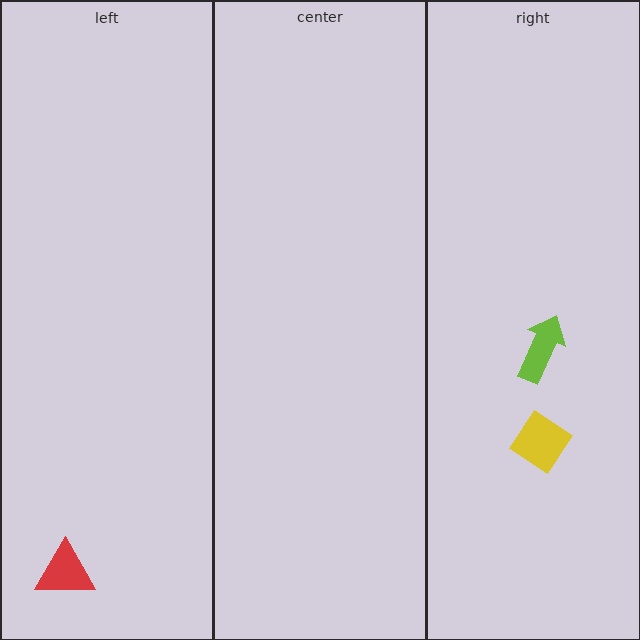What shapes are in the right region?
The lime arrow, the yellow diamond.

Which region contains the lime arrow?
The right region.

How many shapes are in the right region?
2.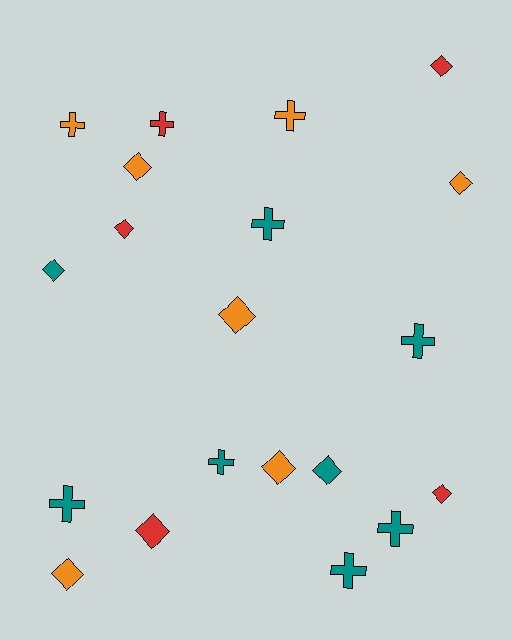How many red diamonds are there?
There are 4 red diamonds.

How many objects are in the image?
There are 20 objects.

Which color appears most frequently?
Teal, with 8 objects.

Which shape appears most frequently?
Diamond, with 11 objects.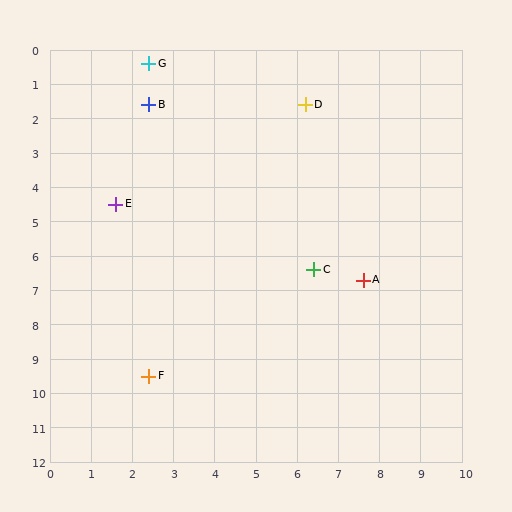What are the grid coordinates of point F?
Point F is at approximately (2.4, 9.5).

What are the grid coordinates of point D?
Point D is at approximately (6.2, 1.6).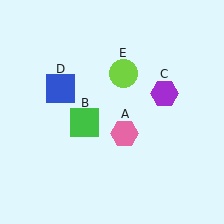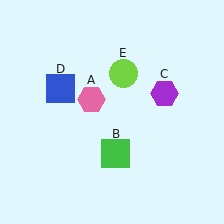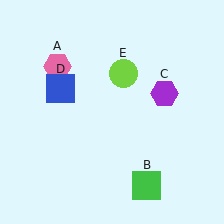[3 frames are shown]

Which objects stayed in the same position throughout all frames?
Purple hexagon (object C) and blue square (object D) and lime circle (object E) remained stationary.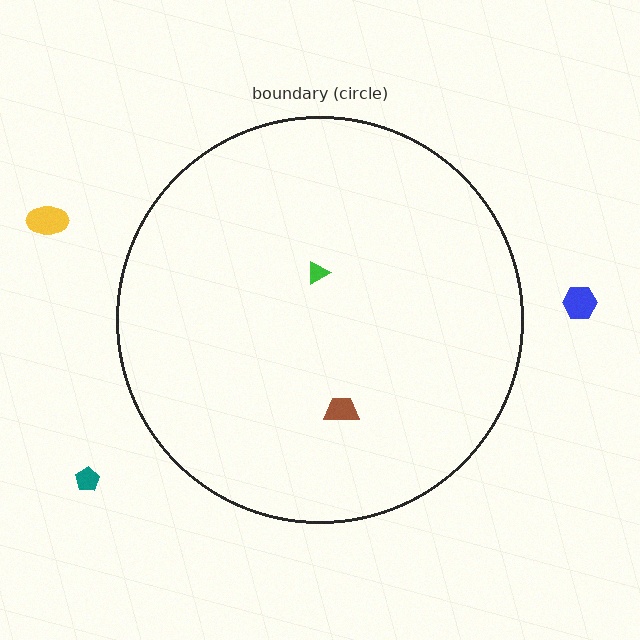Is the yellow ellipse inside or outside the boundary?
Outside.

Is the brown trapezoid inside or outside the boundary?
Inside.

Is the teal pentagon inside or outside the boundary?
Outside.